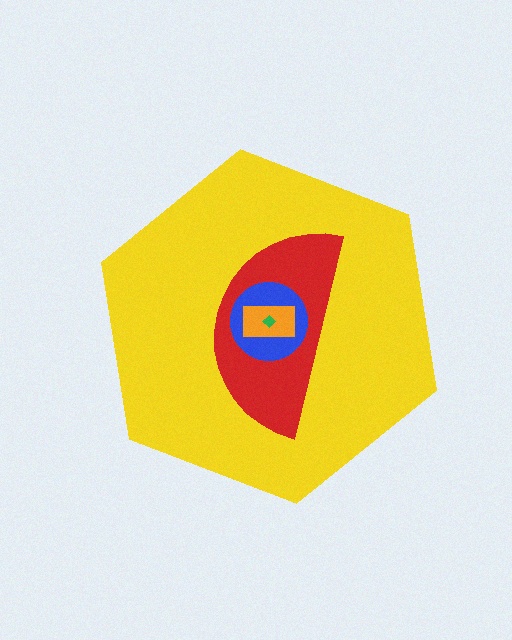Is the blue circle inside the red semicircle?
Yes.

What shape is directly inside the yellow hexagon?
The red semicircle.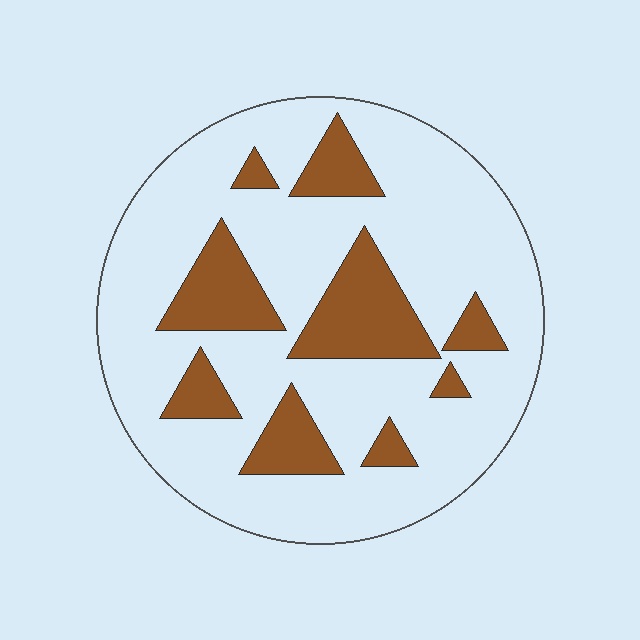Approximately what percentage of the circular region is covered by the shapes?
Approximately 25%.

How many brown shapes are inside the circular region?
9.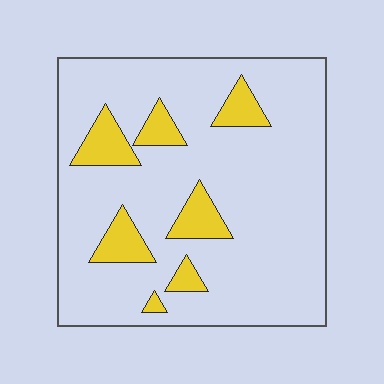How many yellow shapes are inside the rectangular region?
7.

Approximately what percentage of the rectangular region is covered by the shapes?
Approximately 15%.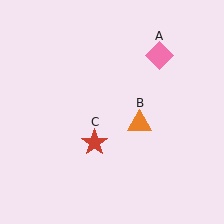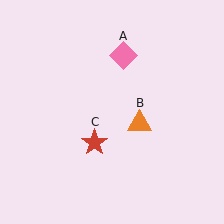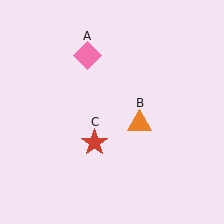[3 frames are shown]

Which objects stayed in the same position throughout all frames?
Orange triangle (object B) and red star (object C) remained stationary.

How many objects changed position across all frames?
1 object changed position: pink diamond (object A).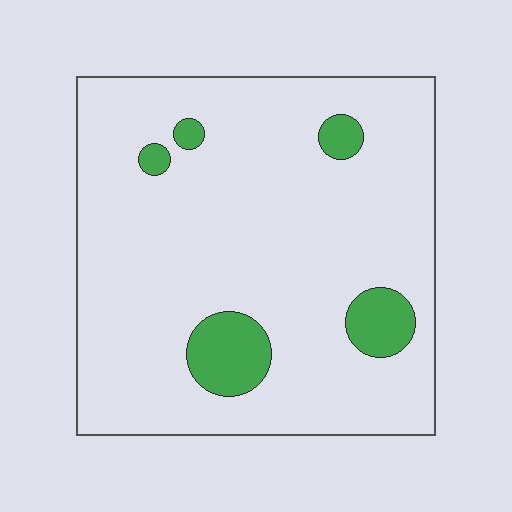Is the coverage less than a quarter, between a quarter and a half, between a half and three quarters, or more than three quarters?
Less than a quarter.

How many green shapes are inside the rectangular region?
5.